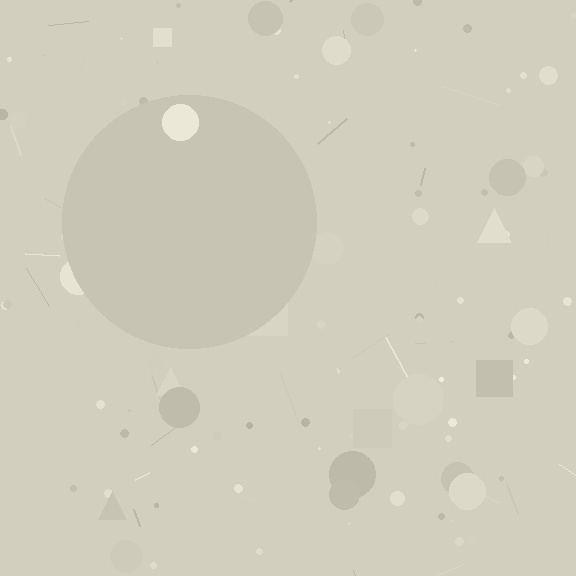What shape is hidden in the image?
A circle is hidden in the image.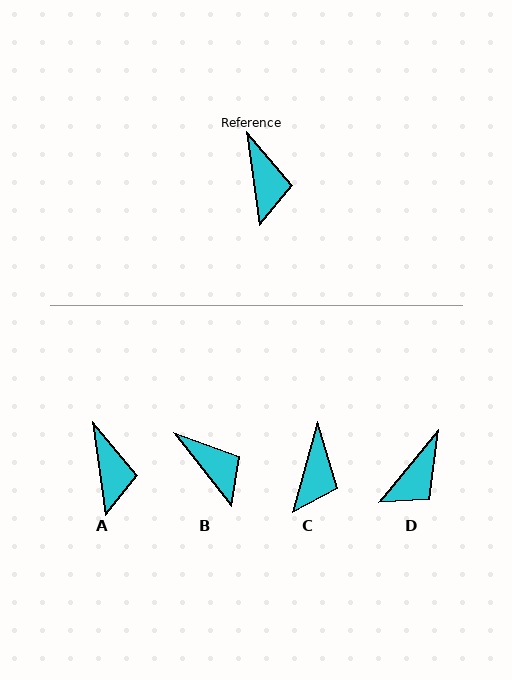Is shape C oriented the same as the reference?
No, it is off by about 23 degrees.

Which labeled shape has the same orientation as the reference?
A.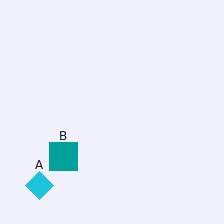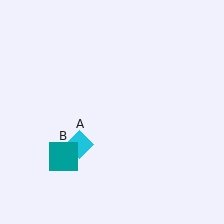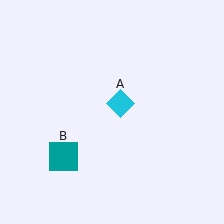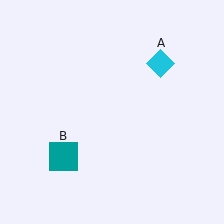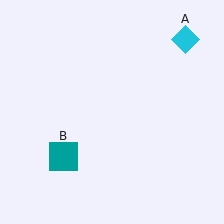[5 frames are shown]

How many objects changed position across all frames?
1 object changed position: cyan diamond (object A).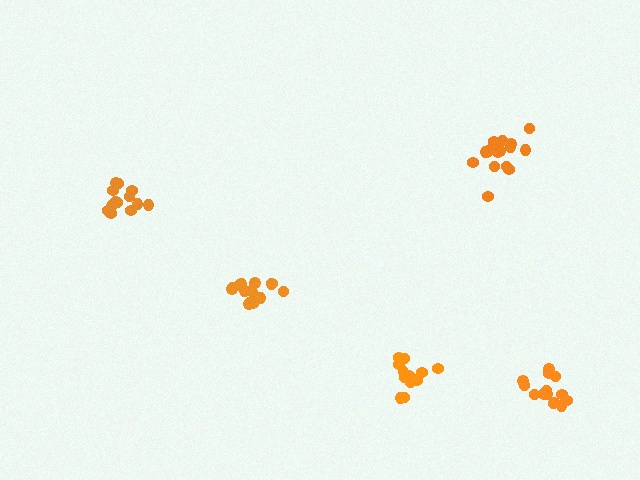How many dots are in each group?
Group 1: 15 dots, Group 2: 18 dots, Group 3: 15 dots, Group 4: 14 dots, Group 5: 13 dots (75 total).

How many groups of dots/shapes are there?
There are 5 groups.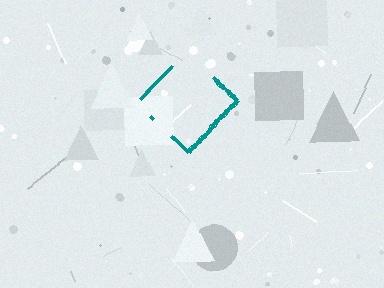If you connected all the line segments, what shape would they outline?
They would outline a diamond.